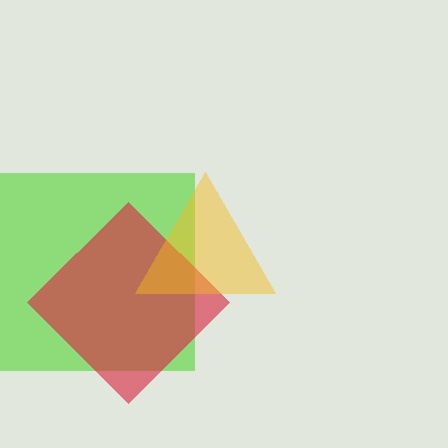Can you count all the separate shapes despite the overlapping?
Yes, there are 3 separate shapes.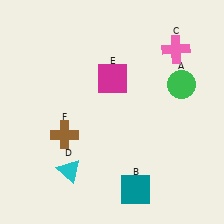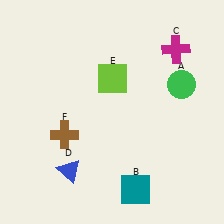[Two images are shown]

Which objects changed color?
C changed from pink to magenta. D changed from cyan to blue. E changed from magenta to lime.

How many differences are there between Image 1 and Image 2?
There are 3 differences between the two images.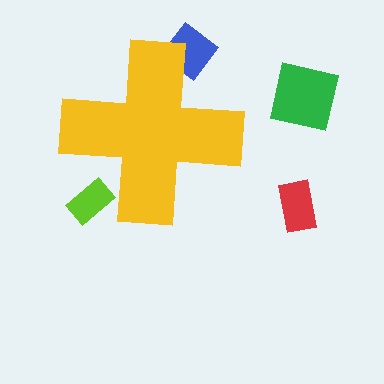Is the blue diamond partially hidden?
Yes, the blue diamond is partially hidden behind the yellow cross.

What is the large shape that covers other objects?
A yellow cross.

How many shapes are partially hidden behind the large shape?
2 shapes are partially hidden.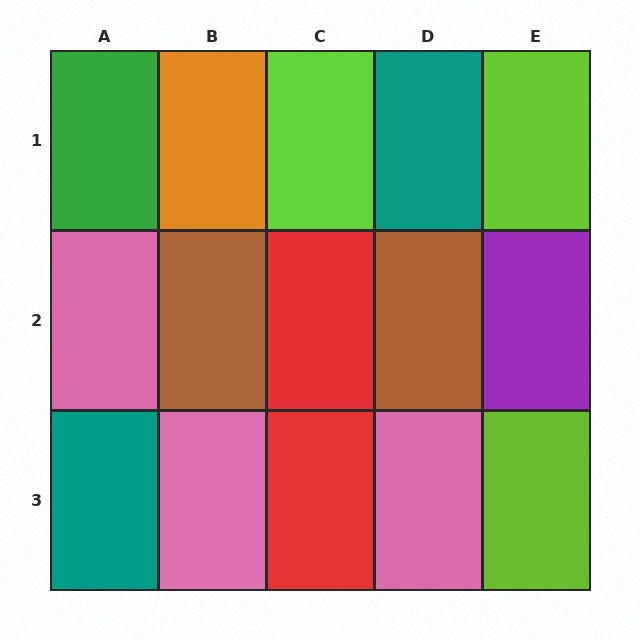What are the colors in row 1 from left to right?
Green, orange, lime, teal, lime.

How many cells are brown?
2 cells are brown.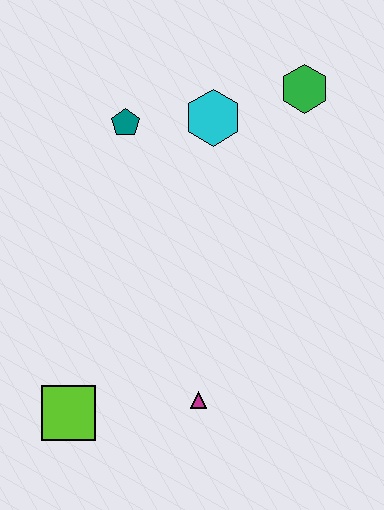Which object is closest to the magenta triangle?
The lime square is closest to the magenta triangle.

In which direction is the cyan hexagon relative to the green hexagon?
The cyan hexagon is to the left of the green hexagon.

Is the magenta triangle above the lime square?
Yes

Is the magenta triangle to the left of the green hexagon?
Yes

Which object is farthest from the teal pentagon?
The lime square is farthest from the teal pentagon.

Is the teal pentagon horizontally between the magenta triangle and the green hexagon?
No